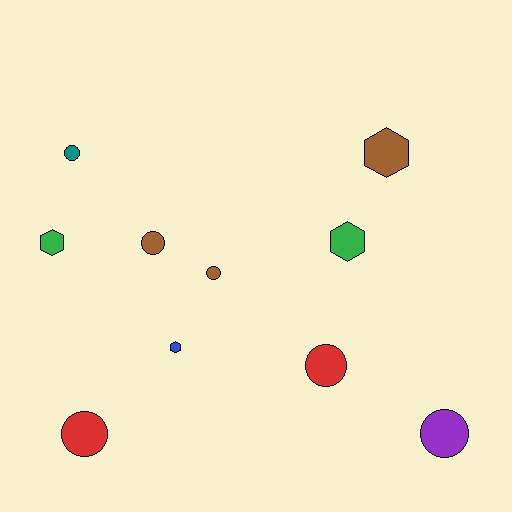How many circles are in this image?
There are 6 circles.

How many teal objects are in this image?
There is 1 teal object.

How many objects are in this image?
There are 10 objects.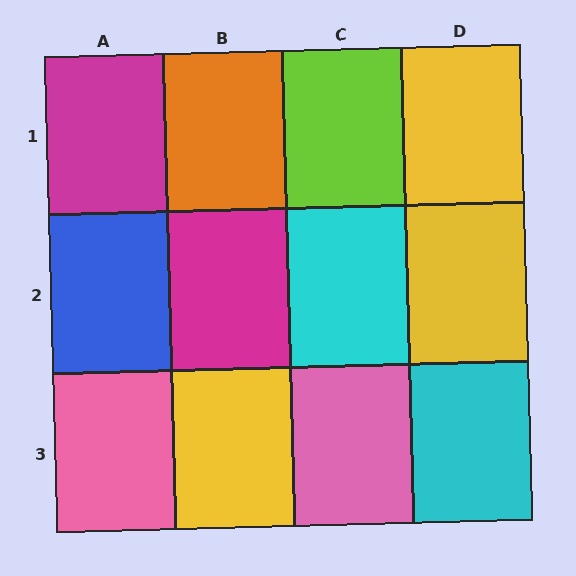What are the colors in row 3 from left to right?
Pink, yellow, pink, cyan.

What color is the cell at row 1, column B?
Orange.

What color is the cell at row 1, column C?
Lime.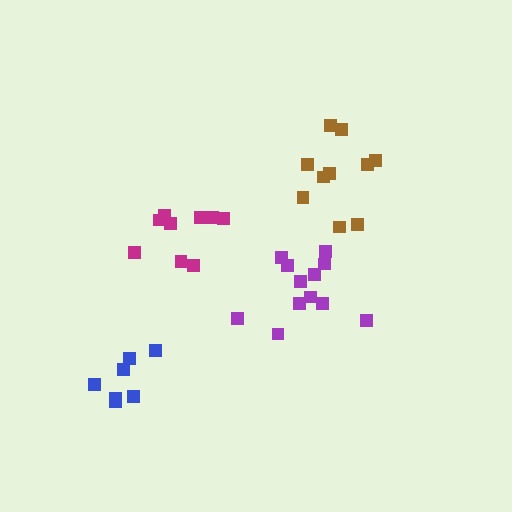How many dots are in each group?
Group 1: 9 dots, Group 2: 7 dots, Group 3: 10 dots, Group 4: 12 dots (38 total).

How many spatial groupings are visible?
There are 4 spatial groupings.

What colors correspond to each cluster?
The clusters are colored: magenta, blue, brown, purple.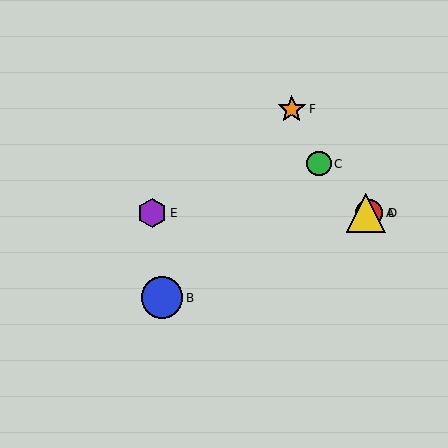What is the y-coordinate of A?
Object A is at y≈213.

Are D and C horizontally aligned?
No, D is at y≈213 and C is at y≈164.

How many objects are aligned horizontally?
3 objects (A, D, E) are aligned horizontally.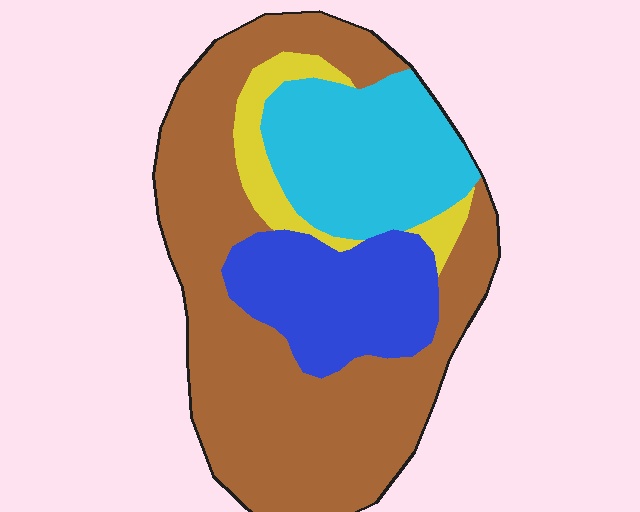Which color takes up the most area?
Brown, at roughly 55%.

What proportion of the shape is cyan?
Cyan takes up about one fifth (1/5) of the shape.